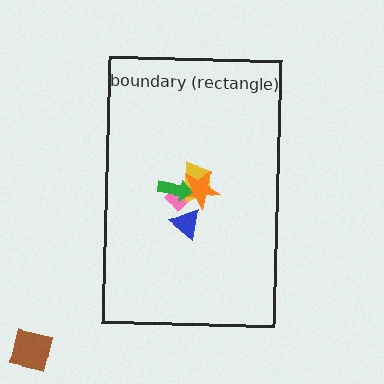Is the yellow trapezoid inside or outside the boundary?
Inside.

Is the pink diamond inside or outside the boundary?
Inside.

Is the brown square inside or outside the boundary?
Outside.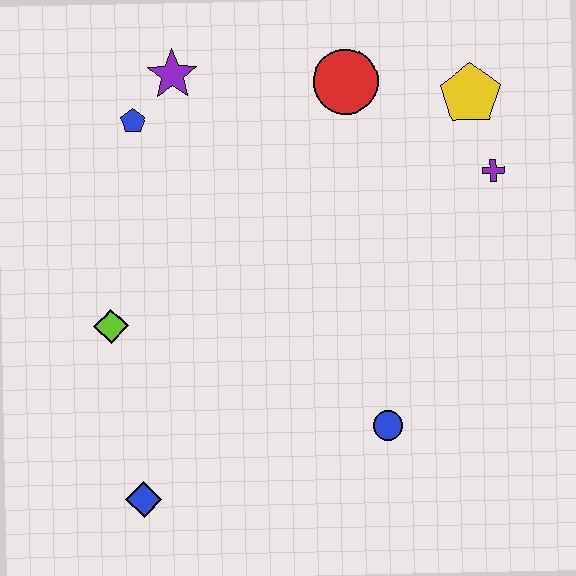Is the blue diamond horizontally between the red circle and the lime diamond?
Yes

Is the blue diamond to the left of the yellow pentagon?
Yes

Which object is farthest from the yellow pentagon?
The blue diamond is farthest from the yellow pentagon.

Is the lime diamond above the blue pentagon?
No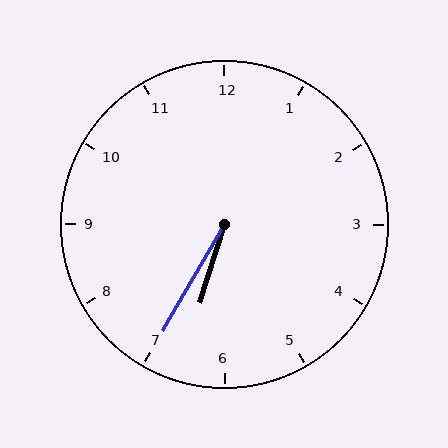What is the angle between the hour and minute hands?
Approximately 12 degrees.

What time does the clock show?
6:35.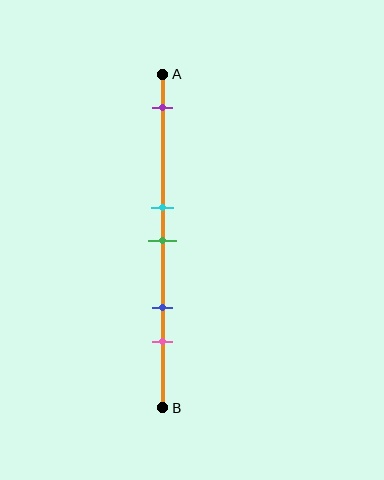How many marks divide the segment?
There are 5 marks dividing the segment.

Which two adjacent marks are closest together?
The cyan and green marks are the closest adjacent pair.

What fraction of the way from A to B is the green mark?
The green mark is approximately 50% (0.5) of the way from A to B.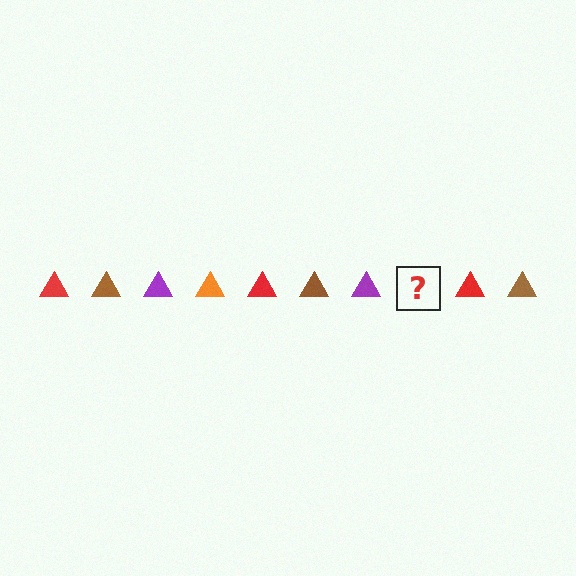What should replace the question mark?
The question mark should be replaced with an orange triangle.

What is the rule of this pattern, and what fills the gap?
The rule is that the pattern cycles through red, brown, purple, orange triangles. The gap should be filled with an orange triangle.